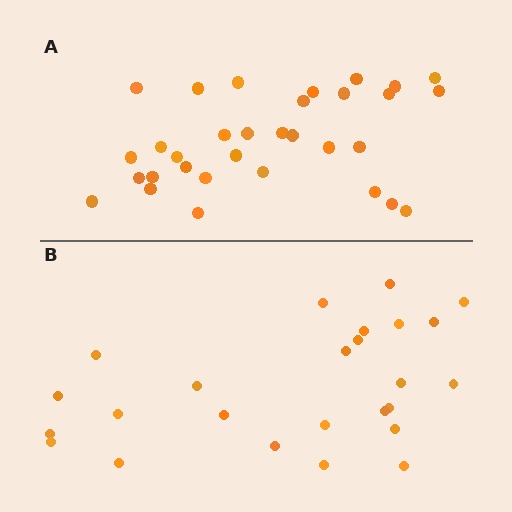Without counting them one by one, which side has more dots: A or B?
Region A (the top region) has more dots.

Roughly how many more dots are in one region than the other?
Region A has roughly 8 or so more dots than region B.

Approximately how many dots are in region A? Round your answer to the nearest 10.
About 30 dots. (The exact count is 32, which rounds to 30.)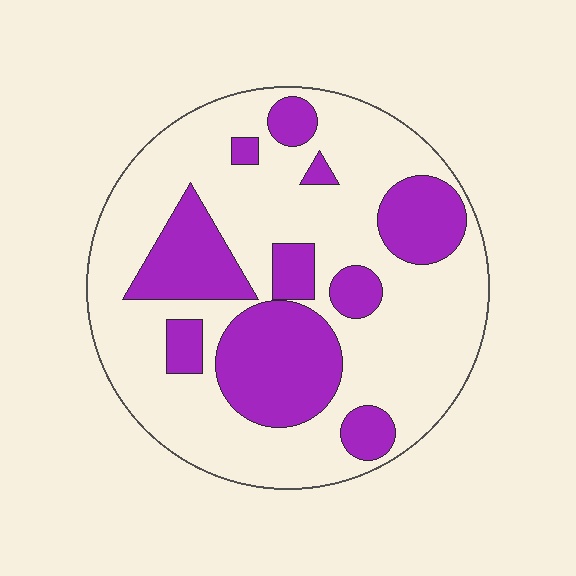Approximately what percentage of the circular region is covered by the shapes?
Approximately 30%.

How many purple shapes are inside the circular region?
10.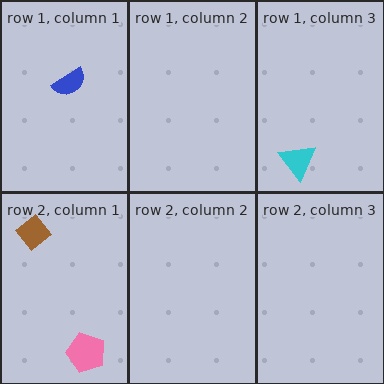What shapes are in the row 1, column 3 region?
The cyan triangle.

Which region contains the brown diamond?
The row 2, column 1 region.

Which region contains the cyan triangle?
The row 1, column 3 region.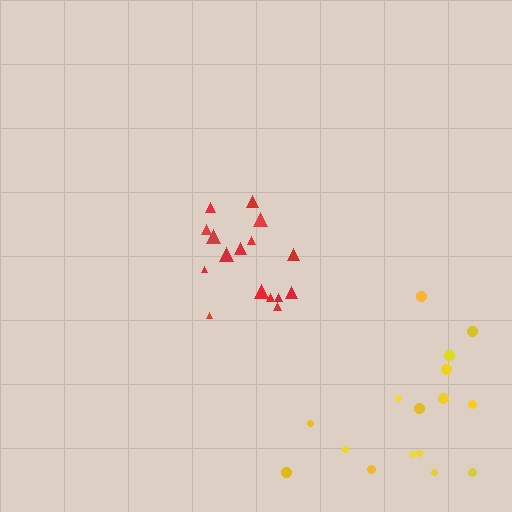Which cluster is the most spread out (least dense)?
Yellow.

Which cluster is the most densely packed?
Red.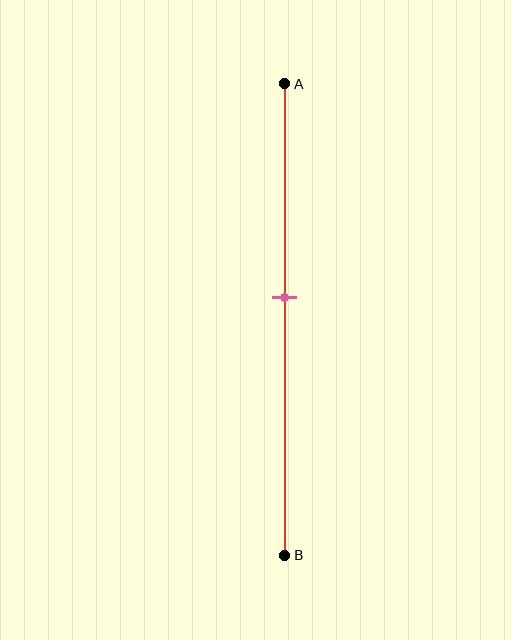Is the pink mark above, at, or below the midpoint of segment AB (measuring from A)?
The pink mark is above the midpoint of segment AB.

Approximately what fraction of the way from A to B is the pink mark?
The pink mark is approximately 45% of the way from A to B.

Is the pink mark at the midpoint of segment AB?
No, the mark is at about 45% from A, not at the 50% midpoint.